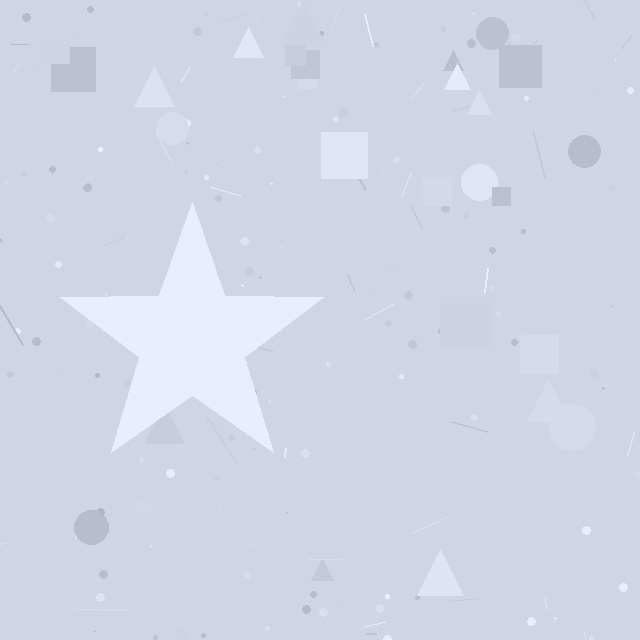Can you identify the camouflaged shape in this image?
The camouflaged shape is a star.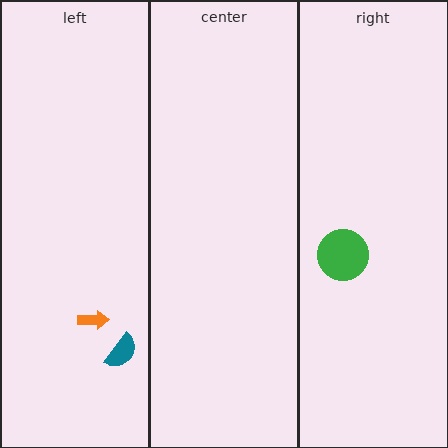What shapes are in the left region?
The orange arrow, the teal semicircle.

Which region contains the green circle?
The right region.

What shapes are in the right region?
The green circle.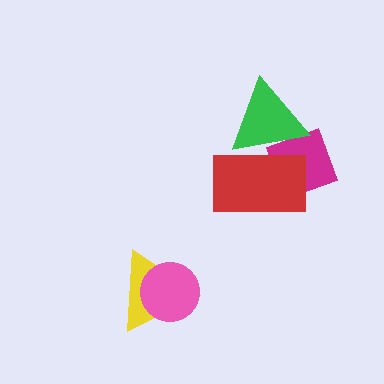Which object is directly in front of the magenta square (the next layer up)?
The green triangle is directly in front of the magenta square.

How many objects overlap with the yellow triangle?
1 object overlaps with the yellow triangle.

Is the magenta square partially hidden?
Yes, it is partially covered by another shape.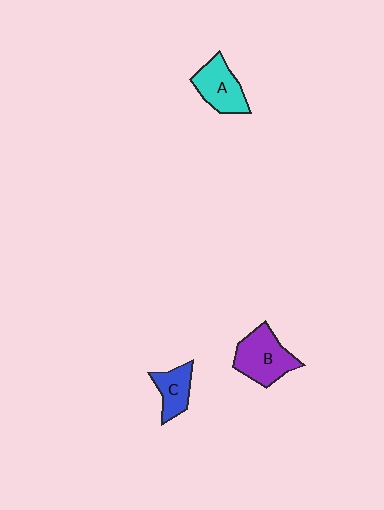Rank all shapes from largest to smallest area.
From largest to smallest: B (purple), A (cyan), C (blue).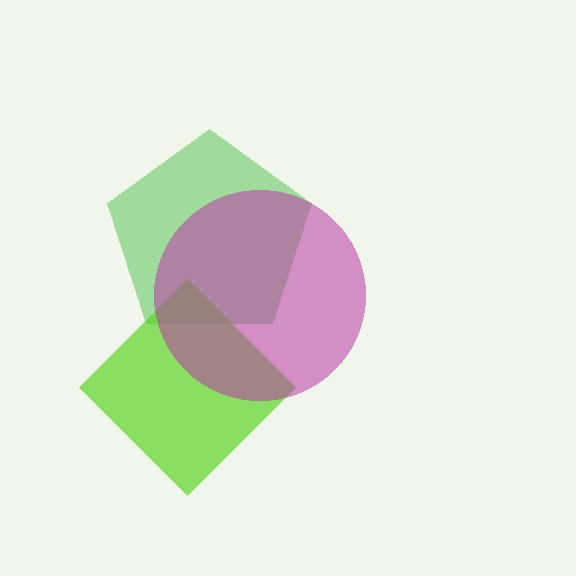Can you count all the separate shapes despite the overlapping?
Yes, there are 3 separate shapes.